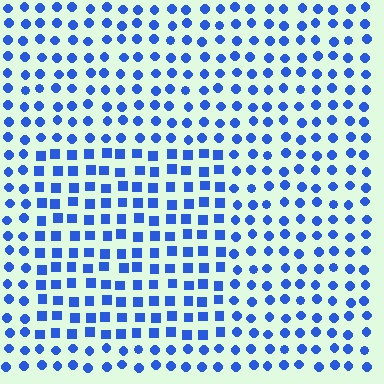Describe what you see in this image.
The image is filled with small blue elements arranged in a uniform grid. A rectangle-shaped region contains squares, while the surrounding area contains circles. The boundary is defined purely by the change in element shape.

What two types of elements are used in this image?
The image uses squares inside the rectangle region and circles outside it.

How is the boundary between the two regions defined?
The boundary is defined by a change in element shape: squares inside vs. circles outside. All elements share the same color and spacing.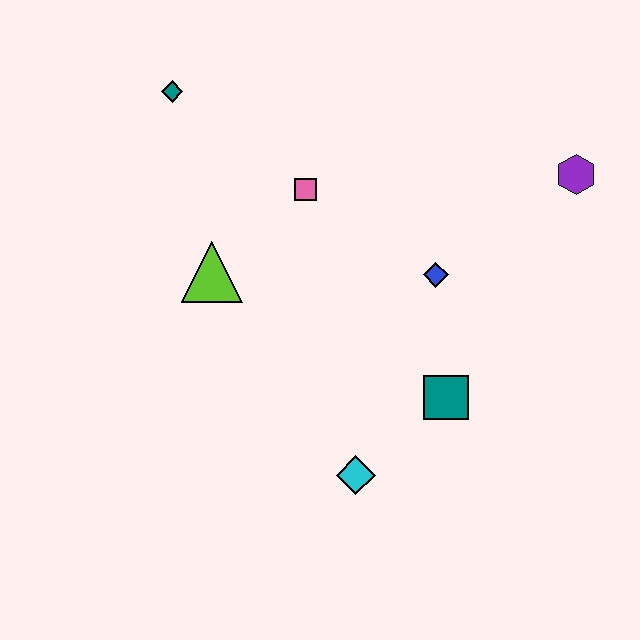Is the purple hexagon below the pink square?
No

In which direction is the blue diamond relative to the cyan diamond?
The blue diamond is above the cyan diamond.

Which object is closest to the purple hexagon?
The blue diamond is closest to the purple hexagon.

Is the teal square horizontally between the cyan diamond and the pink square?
No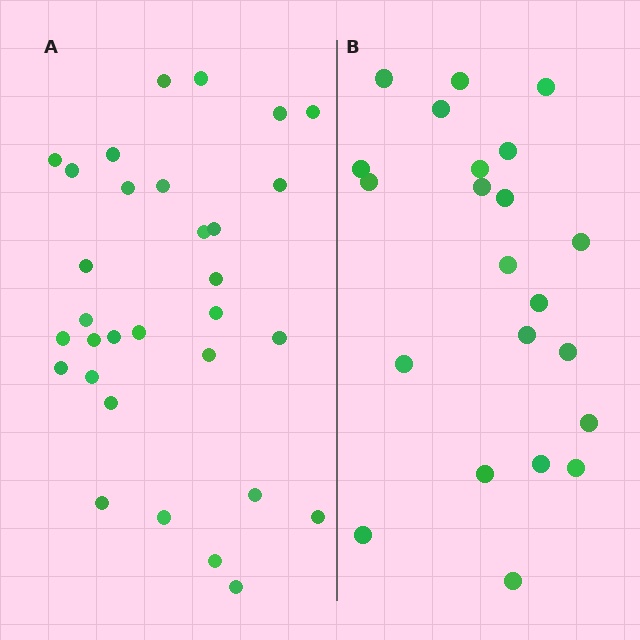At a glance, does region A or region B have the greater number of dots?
Region A (the left region) has more dots.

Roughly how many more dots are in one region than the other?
Region A has roughly 8 or so more dots than region B.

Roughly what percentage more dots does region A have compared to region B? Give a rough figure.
About 40% more.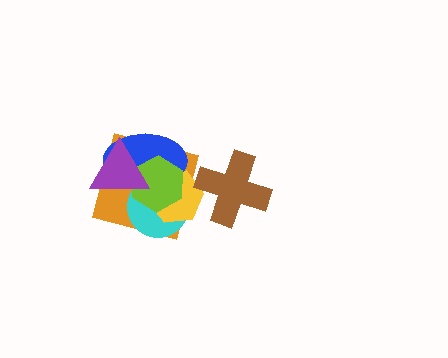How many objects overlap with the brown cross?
1 object overlaps with the brown cross.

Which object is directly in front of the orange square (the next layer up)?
The cyan circle is directly in front of the orange square.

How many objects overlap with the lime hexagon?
5 objects overlap with the lime hexagon.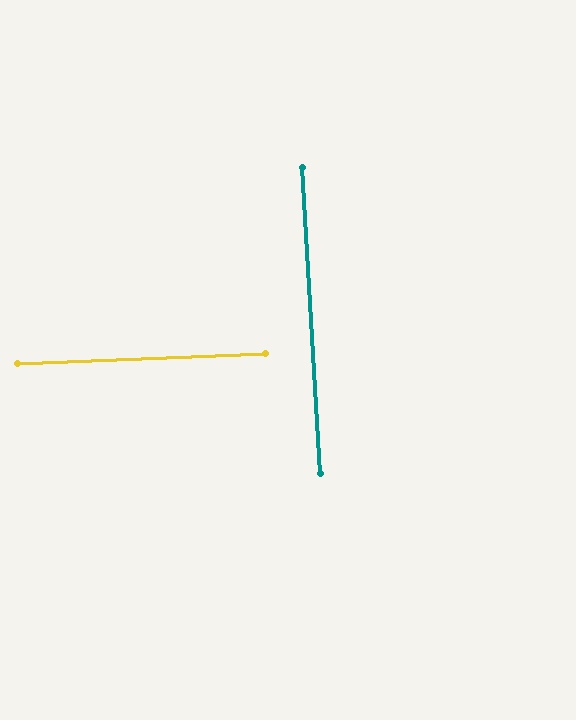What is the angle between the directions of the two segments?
Approximately 89 degrees.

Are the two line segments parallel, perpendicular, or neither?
Perpendicular — they meet at approximately 89°.